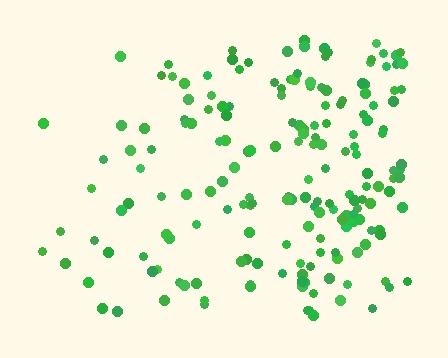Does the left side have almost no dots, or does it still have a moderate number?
Still a moderate number, just noticeably fewer than the right.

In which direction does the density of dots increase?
From left to right, with the right side densest.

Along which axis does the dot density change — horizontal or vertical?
Horizontal.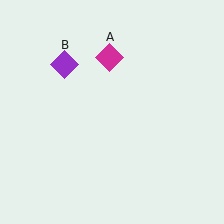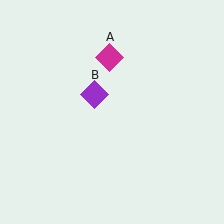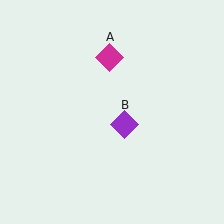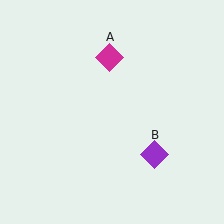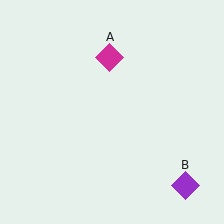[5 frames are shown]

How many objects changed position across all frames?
1 object changed position: purple diamond (object B).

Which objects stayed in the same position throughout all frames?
Magenta diamond (object A) remained stationary.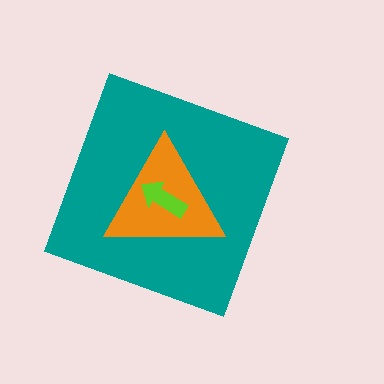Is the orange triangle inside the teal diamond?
Yes.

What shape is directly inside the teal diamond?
The orange triangle.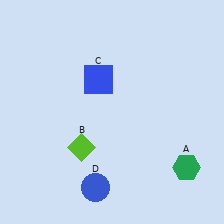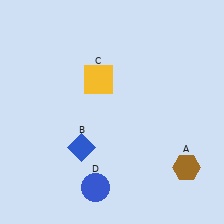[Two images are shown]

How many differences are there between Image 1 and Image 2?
There are 3 differences between the two images.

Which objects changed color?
A changed from green to brown. B changed from lime to blue. C changed from blue to yellow.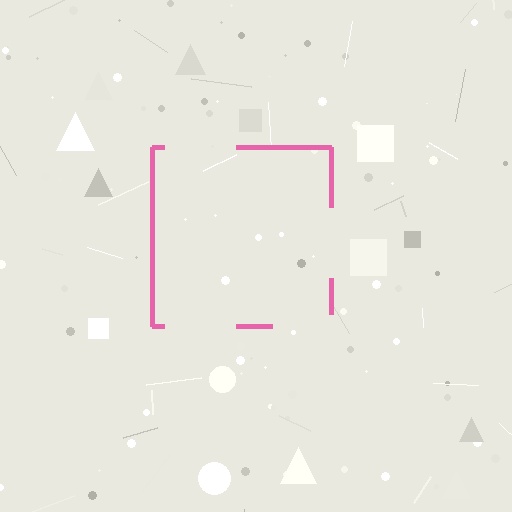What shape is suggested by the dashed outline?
The dashed outline suggests a square.